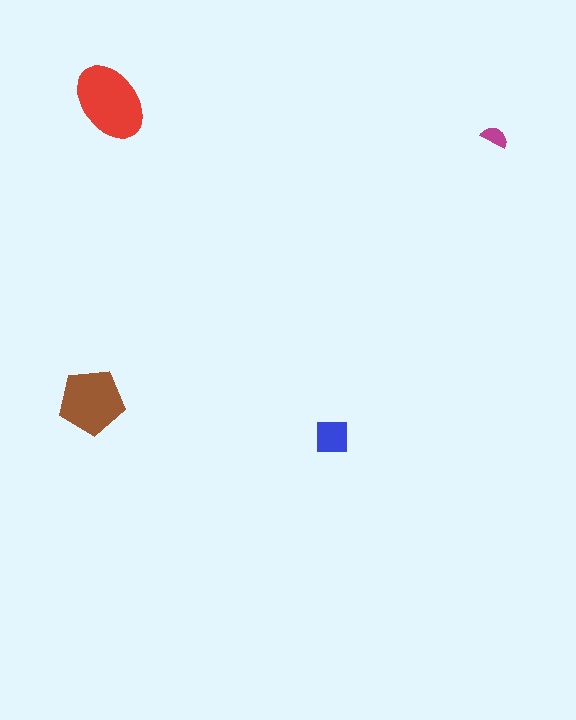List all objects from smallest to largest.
The magenta semicircle, the blue square, the brown pentagon, the red ellipse.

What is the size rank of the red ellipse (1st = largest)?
1st.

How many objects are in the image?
There are 4 objects in the image.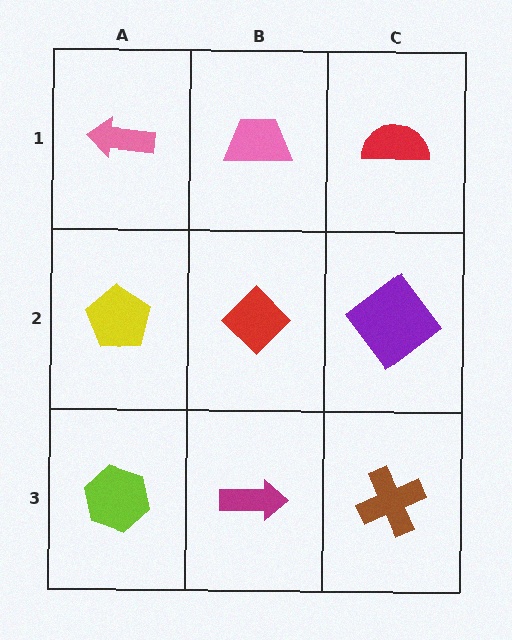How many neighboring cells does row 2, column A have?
3.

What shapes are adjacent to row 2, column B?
A pink trapezoid (row 1, column B), a magenta arrow (row 3, column B), a yellow pentagon (row 2, column A), a purple diamond (row 2, column C).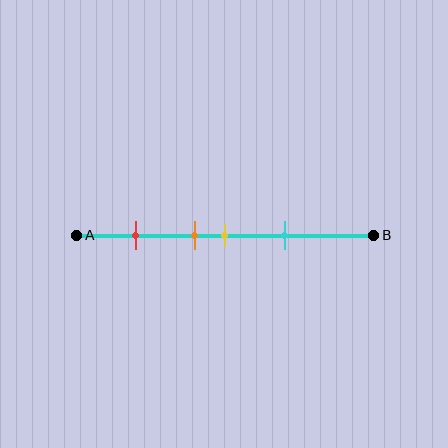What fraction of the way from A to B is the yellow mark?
The yellow mark is approximately 50% (0.5) of the way from A to B.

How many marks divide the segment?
There are 4 marks dividing the segment.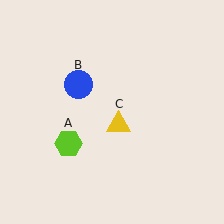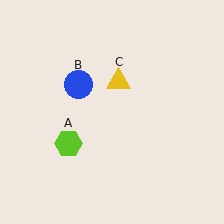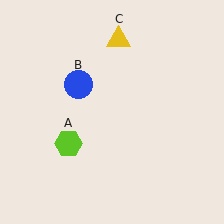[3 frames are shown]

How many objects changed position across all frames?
1 object changed position: yellow triangle (object C).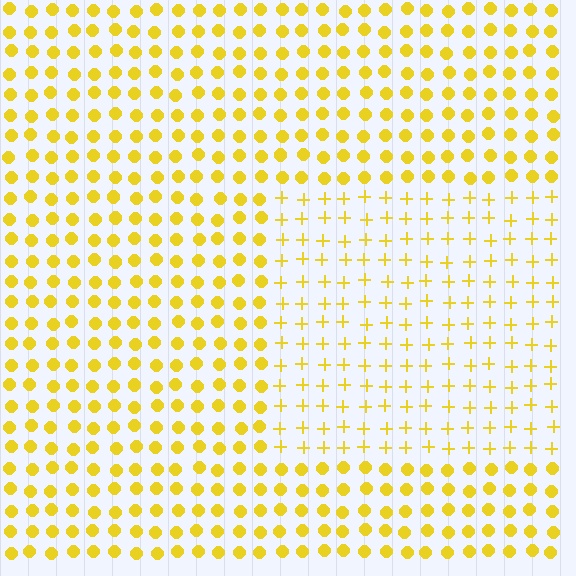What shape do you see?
I see a rectangle.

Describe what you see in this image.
The image is filled with small yellow elements arranged in a uniform grid. A rectangle-shaped region contains plus signs, while the surrounding area contains circles. The boundary is defined purely by the change in element shape.